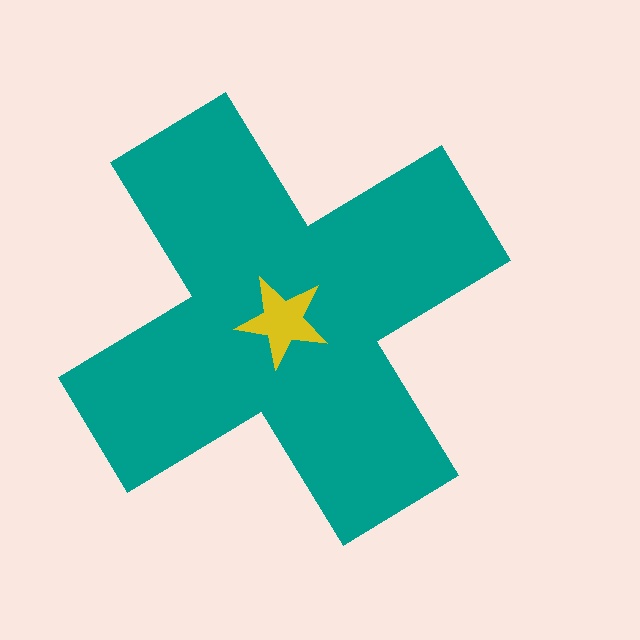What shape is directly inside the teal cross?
The yellow star.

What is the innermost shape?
The yellow star.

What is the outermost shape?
The teal cross.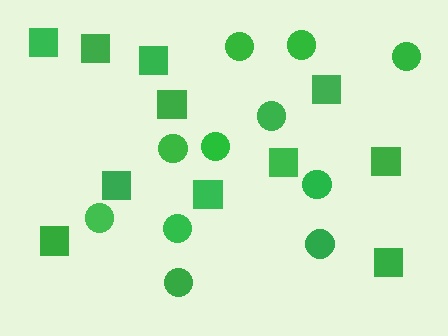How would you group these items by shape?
There are 2 groups: one group of squares (11) and one group of circles (11).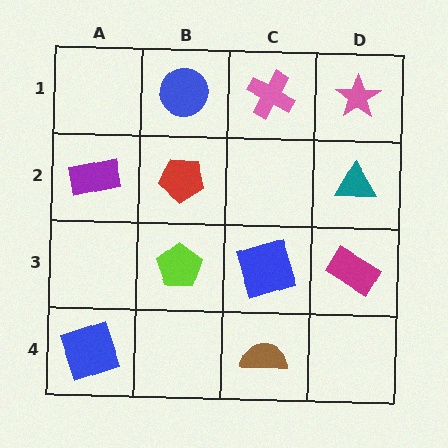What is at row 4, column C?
A brown semicircle.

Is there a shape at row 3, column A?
No, that cell is empty.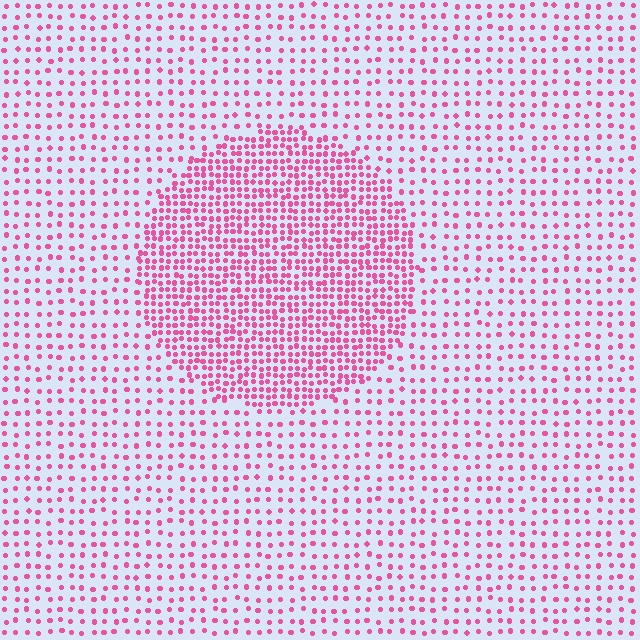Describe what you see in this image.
The image contains small pink elements arranged at two different densities. A circle-shaped region is visible where the elements are more densely packed than the surrounding area.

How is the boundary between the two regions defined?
The boundary is defined by a change in element density (approximately 2.4x ratio). All elements are the same color, size, and shape.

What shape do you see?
I see a circle.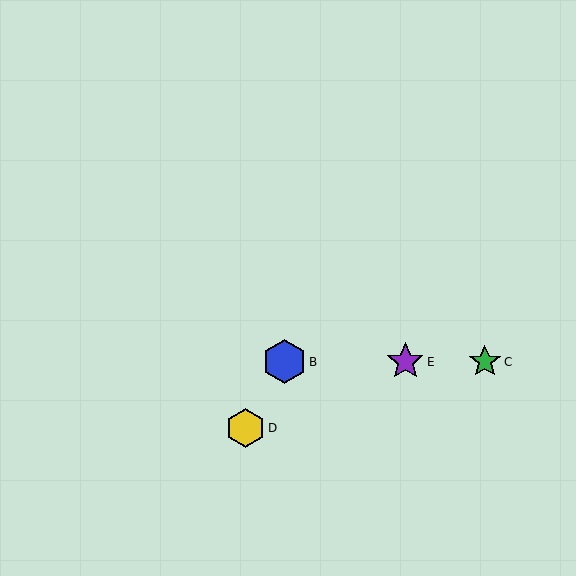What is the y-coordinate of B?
Object B is at y≈362.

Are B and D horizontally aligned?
No, B is at y≈362 and D is at y≈428.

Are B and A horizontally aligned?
Yes, both are at y≈362.